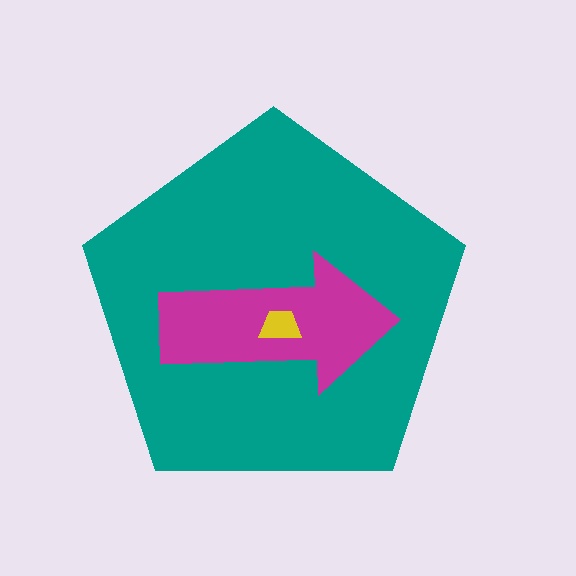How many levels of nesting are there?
3.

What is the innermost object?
The yellow trapezoid.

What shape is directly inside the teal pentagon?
The magenta arrow.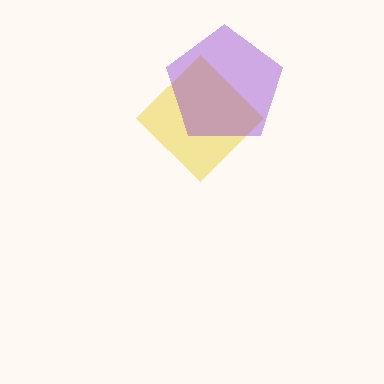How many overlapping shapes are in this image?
There are 2 overlapping shapes in the image.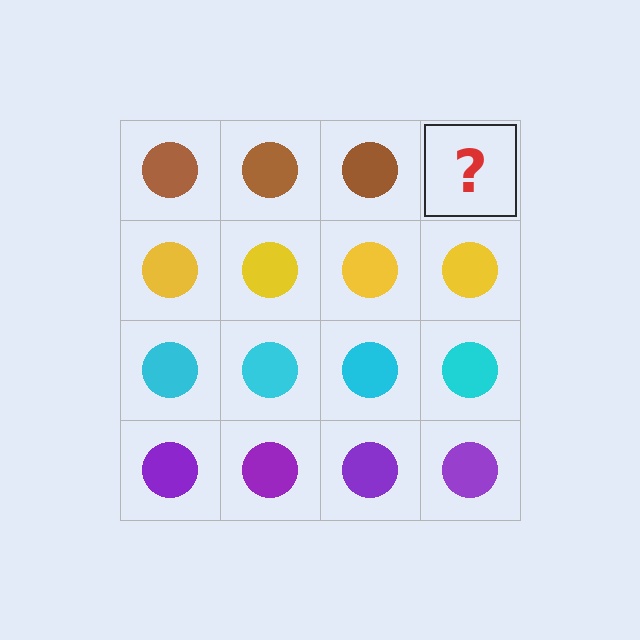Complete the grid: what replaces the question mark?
The question mark should be replaced with a brown circle.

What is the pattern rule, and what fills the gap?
The rule is that each row has a consistent color. The gap should be filled with a brown circle.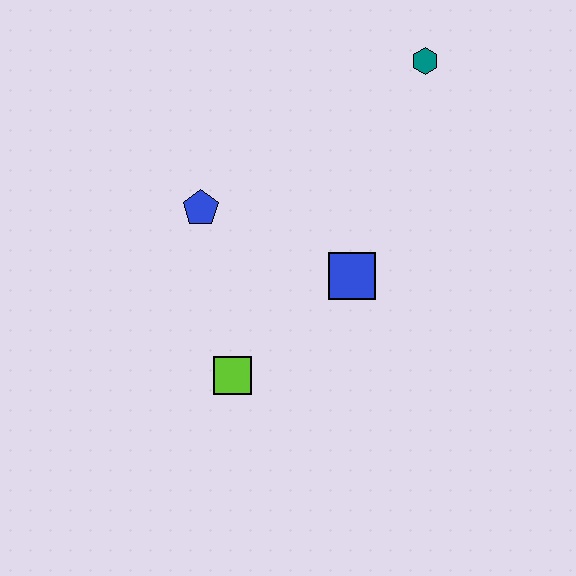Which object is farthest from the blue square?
The teal hexagon is farthest from the blue square.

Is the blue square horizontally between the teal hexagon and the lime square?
Yes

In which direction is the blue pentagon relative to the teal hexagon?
The blue pentagon is to the left of the teal hexagon.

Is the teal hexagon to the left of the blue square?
No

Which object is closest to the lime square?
The blue square is closest to the lime square.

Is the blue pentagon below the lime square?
No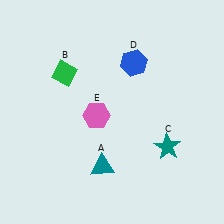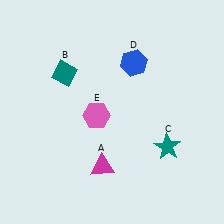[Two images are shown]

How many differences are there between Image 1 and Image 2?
There are 2 differences between the two images.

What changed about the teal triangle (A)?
In Image 1, A is teal. In Image 2, it changed to magenta.